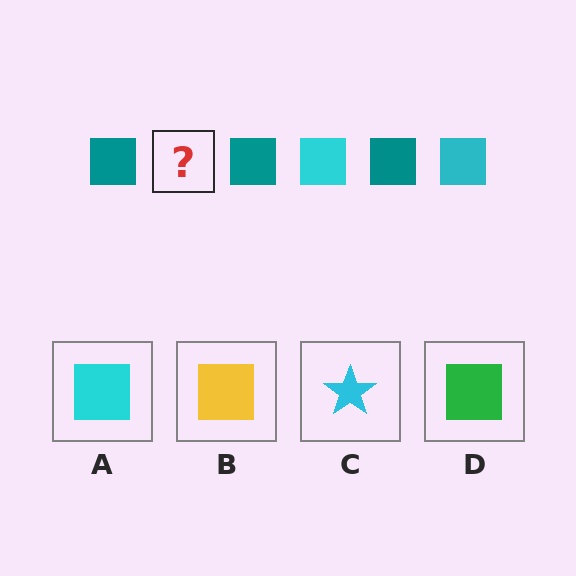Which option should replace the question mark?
Option A.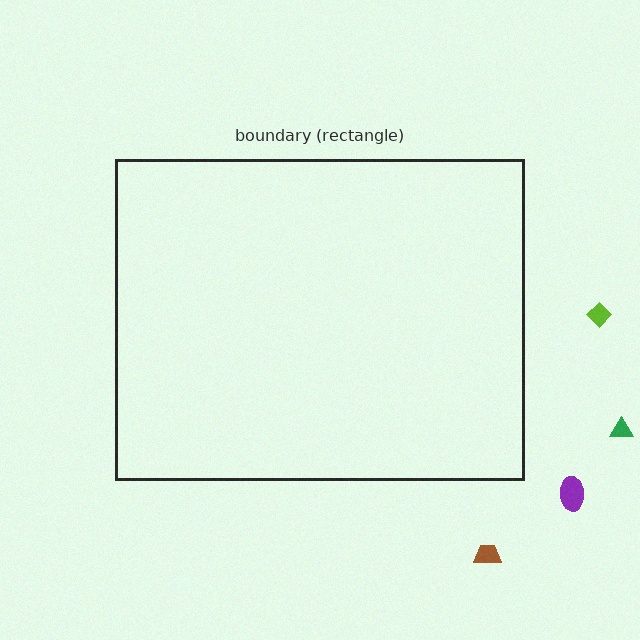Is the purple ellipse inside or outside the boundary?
Outside.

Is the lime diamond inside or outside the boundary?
Outside.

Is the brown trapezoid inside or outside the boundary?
Outside.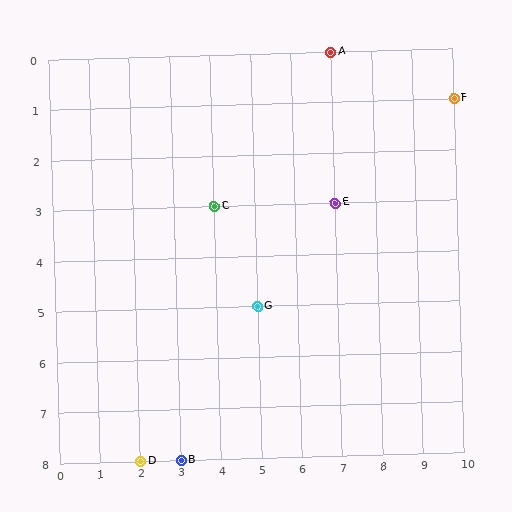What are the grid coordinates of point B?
Point B is at grid coordinates (3, 8).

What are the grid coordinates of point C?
Point C is at grid coordinates (4, 3).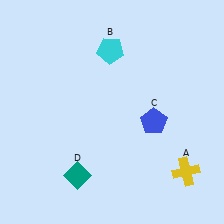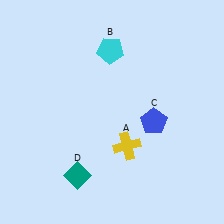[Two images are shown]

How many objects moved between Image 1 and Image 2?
1 object moved between the two images.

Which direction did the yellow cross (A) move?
The yellow cross (A) moved left.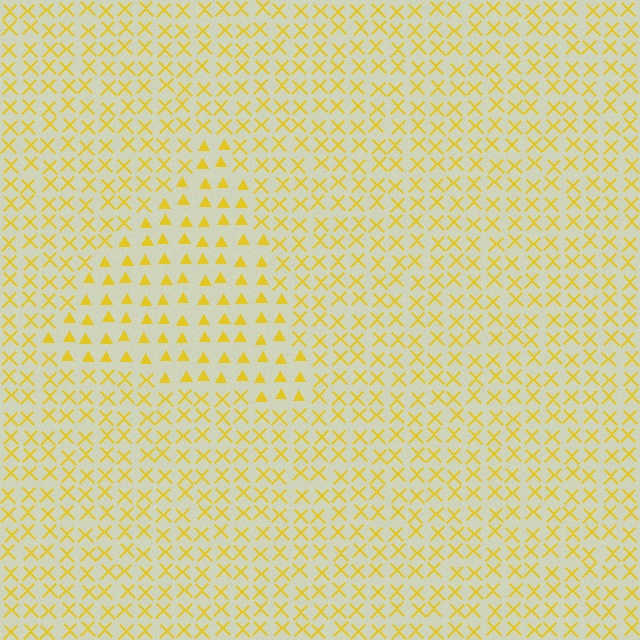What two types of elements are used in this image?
The image uses triangles inside the triangle region and X marks outside it.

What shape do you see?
I see a triangle.